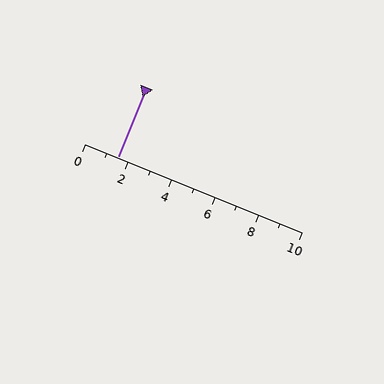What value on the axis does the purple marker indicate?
The marker indicates approximately 1.5.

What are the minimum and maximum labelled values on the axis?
The axis runs from 0 to 10.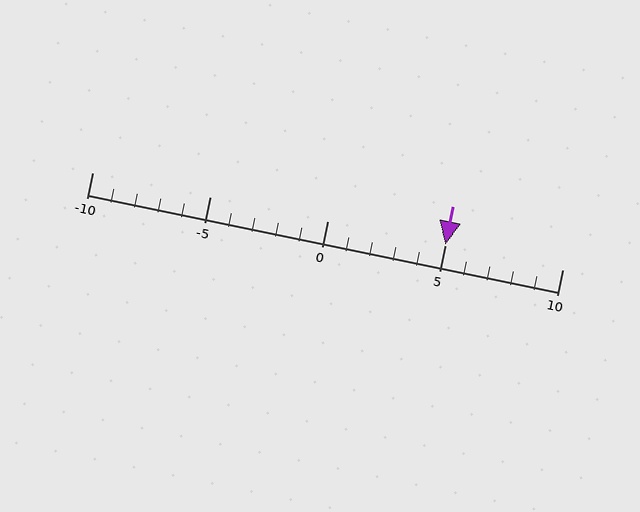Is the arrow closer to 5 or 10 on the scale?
The arrow is closer to 5.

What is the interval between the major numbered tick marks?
The major tick marks are spaced 5 units apart.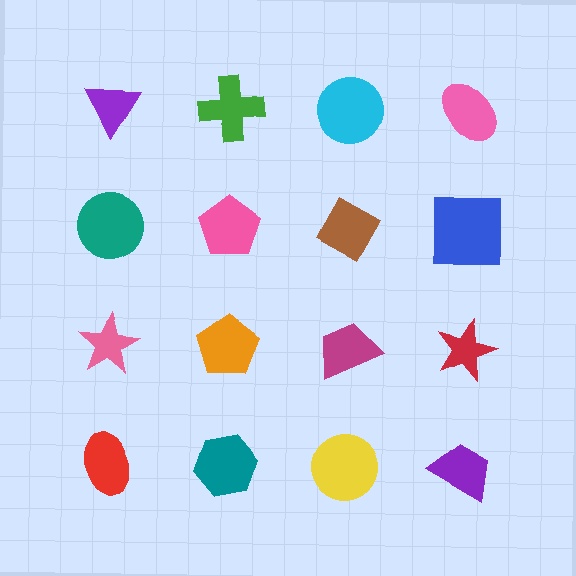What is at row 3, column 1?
A pink star.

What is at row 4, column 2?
A teal hexagon.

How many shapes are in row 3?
4 shapes.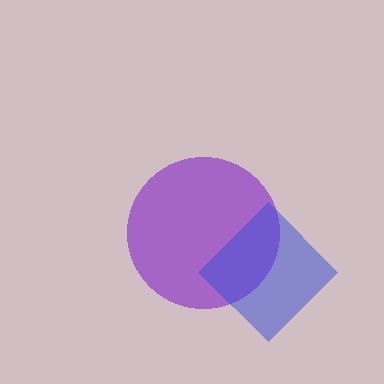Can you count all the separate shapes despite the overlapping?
Yes, there are 2 separate shapes.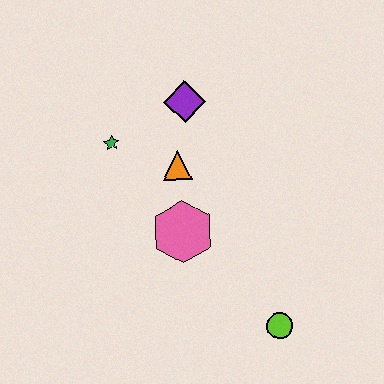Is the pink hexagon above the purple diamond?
No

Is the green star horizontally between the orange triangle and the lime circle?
No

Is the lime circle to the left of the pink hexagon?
No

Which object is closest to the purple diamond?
The orange triangle is closest to the purple diamond.